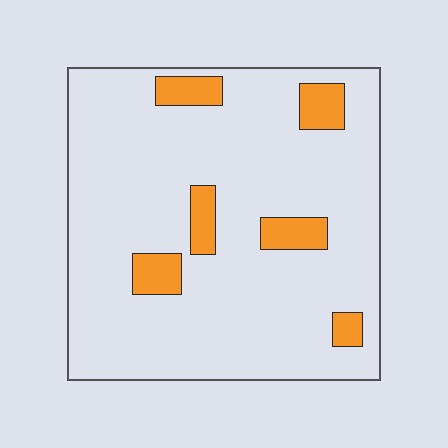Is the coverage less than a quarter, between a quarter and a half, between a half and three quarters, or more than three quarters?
Less than a quarter.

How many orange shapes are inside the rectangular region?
6.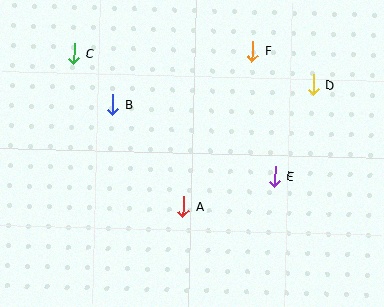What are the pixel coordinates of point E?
Point E is at (275, 176).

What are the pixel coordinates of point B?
Point B is at (113, 105).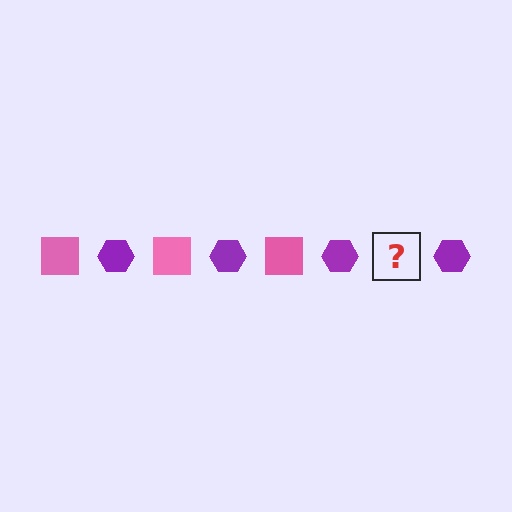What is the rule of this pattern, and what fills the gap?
The rule is that the pattern alternates between pink square and purple hexagon. The gap should be filled with a pink square.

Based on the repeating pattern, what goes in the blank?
The blank should be a pink square.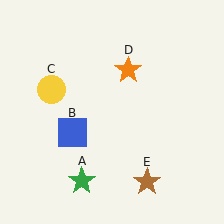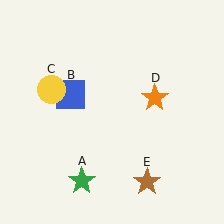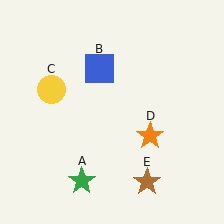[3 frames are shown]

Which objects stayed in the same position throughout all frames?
Green star (object A) and yellow circle (object C) and brown star (object E) remained stationary.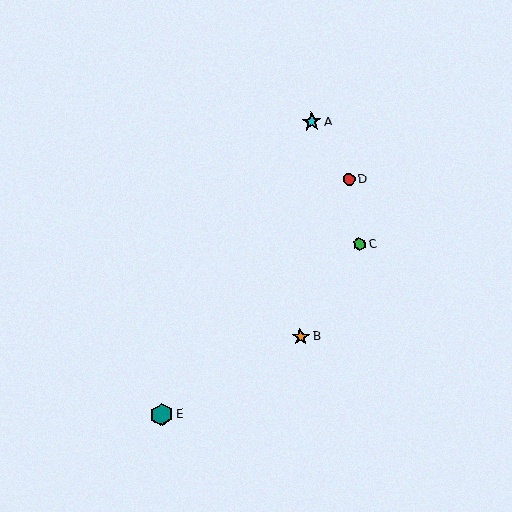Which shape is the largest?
The teal hexagon (labeled E) is the largest.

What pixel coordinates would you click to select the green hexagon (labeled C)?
Click at (359, 244) to select the green hexagon C.